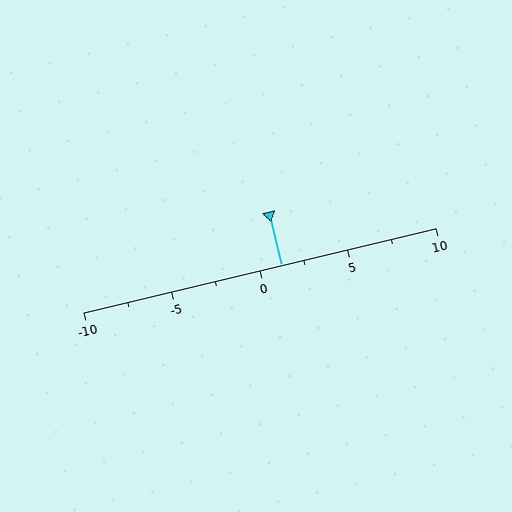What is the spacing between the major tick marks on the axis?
The major ticks are spaced 5 apart.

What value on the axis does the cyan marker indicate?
The marker indicates approximately 1.2.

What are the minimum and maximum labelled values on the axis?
The axis runs from -10 to 10.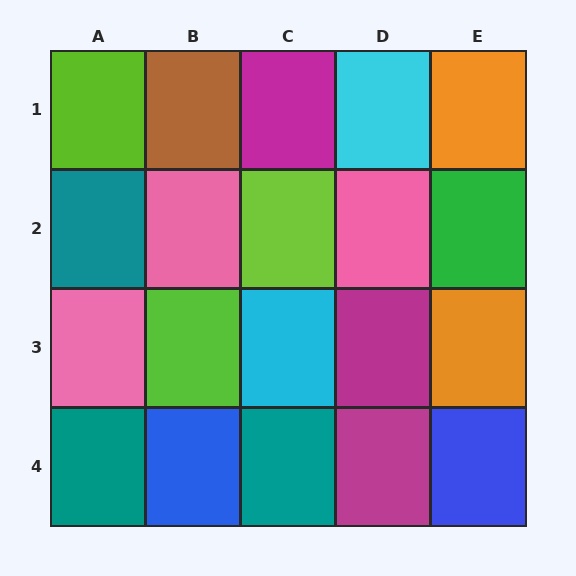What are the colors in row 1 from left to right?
Lime, brown, magenta, cyan, orange.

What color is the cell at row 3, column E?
Orange.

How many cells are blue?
2 cells are blue.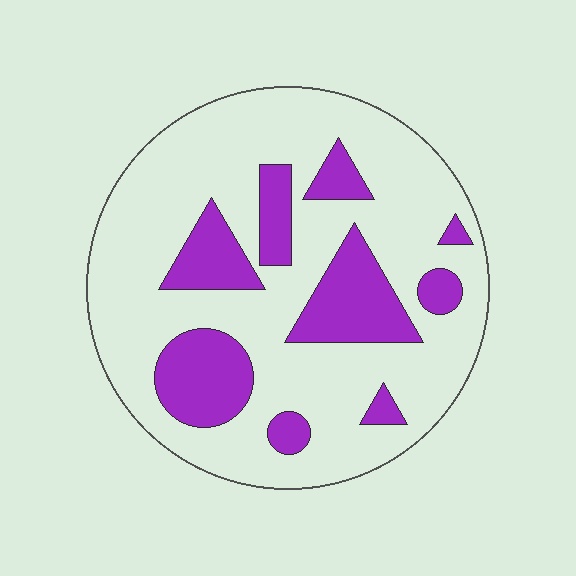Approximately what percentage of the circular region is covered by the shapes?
Approximately 25%.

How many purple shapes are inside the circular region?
9.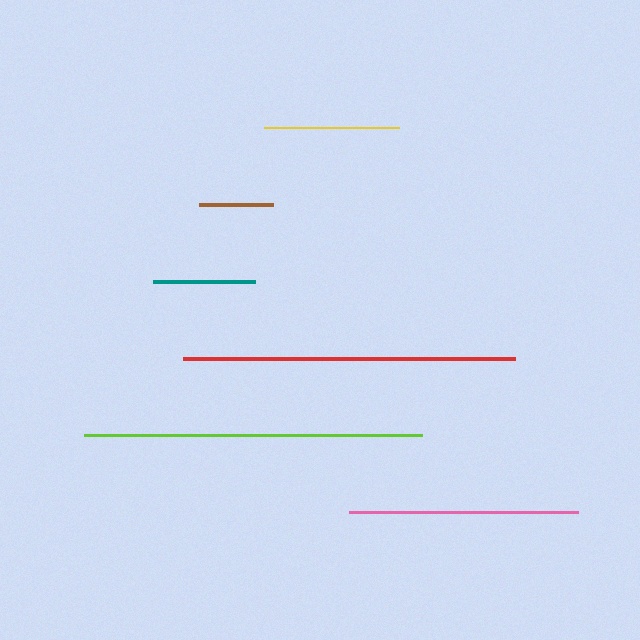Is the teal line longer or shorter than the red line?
The red line is longer than the teal line.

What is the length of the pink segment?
The pink segment is approximately 229 pixels long.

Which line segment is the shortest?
The brown line is the shortest at approximately 74 pixels.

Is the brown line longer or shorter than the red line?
The red line is longer than the brown line.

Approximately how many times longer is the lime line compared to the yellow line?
The lime line is approximately 2.5 times the length of the yellow line.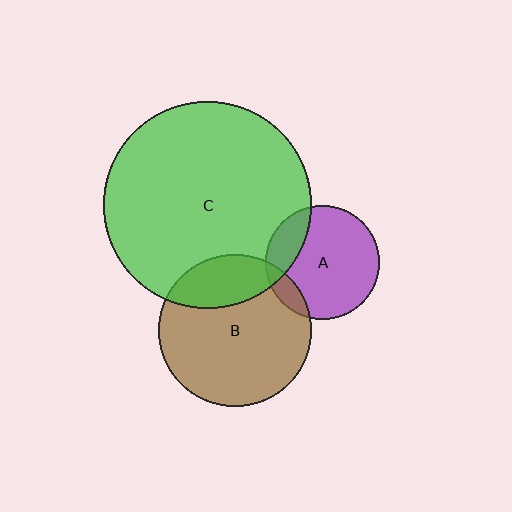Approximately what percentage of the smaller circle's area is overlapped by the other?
Approximately 10%.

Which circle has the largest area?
Circle C (green).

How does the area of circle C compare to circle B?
Approximately 1.8 times.